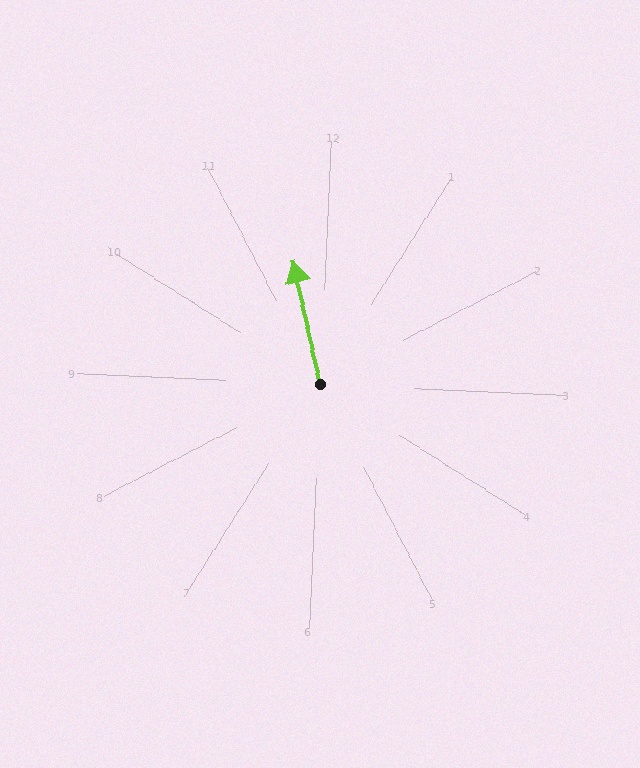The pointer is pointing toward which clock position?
Roughly 12 o'clock.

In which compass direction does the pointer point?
North.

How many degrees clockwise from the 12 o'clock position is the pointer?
Approximately 345 degrees.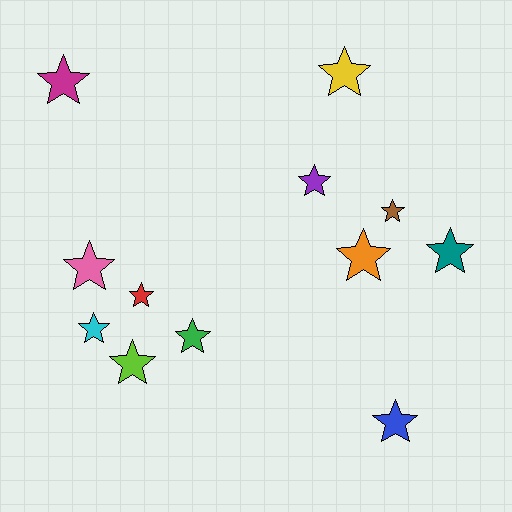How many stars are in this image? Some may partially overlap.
There are 12 stars.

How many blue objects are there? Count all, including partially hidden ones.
There is 1 blue object.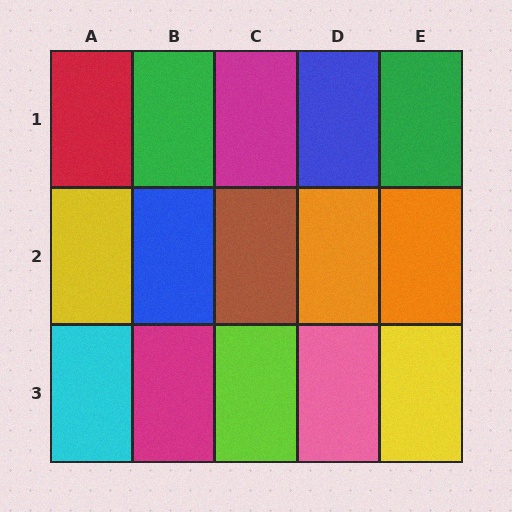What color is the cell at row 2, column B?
Blue.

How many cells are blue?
2 cells are blue.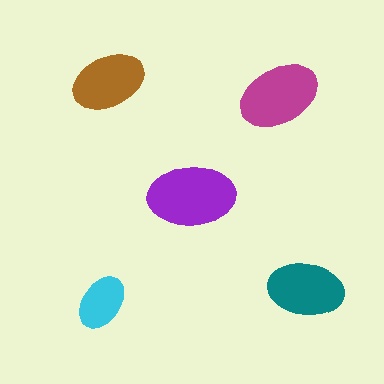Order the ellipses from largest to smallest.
the purple one, the magenta one, the teal one, the brown one, the cyan one.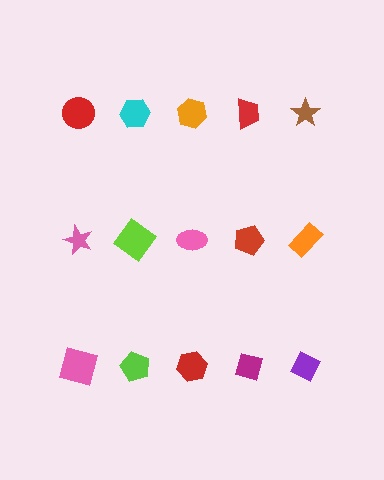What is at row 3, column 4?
A magenta diamond.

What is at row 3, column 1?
A pink square.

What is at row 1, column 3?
An orange hexagon.